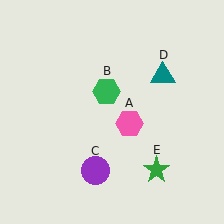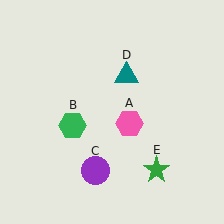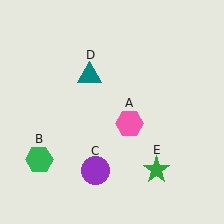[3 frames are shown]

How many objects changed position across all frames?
2 objects changed position: green hexagon (object B), teal triangle (object D).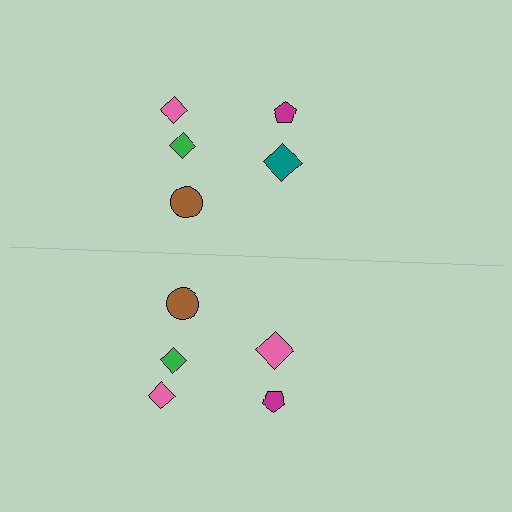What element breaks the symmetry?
The pink diamond on the bottom side breaks the symmetry — its mirror counterpart is teal.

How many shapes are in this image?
There are 10 shapes in this image.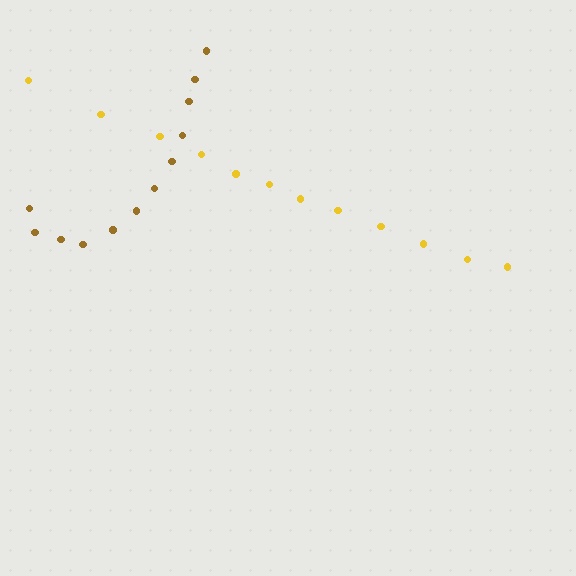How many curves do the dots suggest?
There are 2 distinct paths.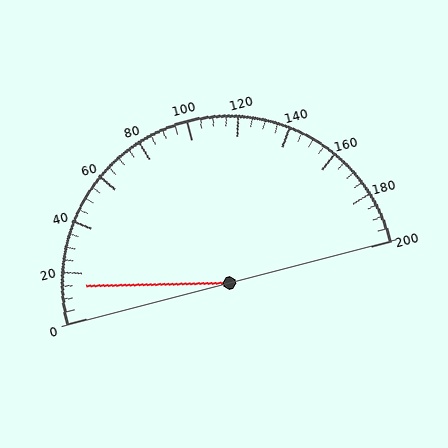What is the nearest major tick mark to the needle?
The nearest major tick mark is 20.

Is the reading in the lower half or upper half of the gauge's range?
The reading is in the lower half of the range (0 to 200).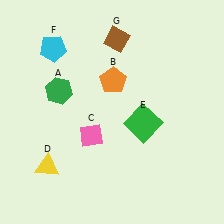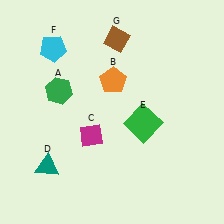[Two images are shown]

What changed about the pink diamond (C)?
In Image 1, C is pink. In Image 2, it changed to magenta.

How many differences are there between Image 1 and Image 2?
There are 2 differences between the two images.